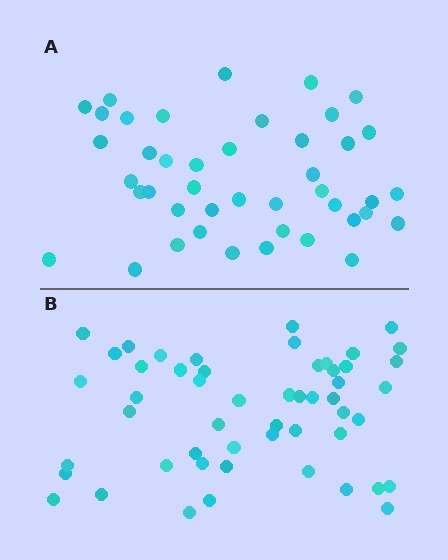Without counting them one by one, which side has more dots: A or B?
Region B (the bottom region) has more dots.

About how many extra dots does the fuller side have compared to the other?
Region B has roughly 8 or so more dots than region A.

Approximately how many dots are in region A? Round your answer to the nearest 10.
About 40 dots. (The exact count is 43, which rounds to 40.)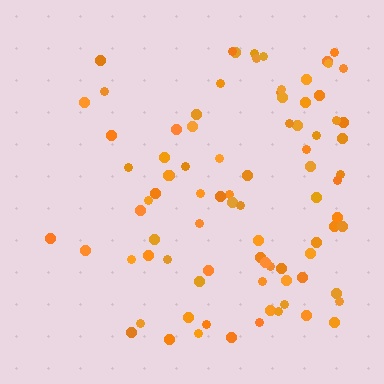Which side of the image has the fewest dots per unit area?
The left.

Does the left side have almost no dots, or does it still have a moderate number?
Still a moderate number, just noticeably fewer than the right.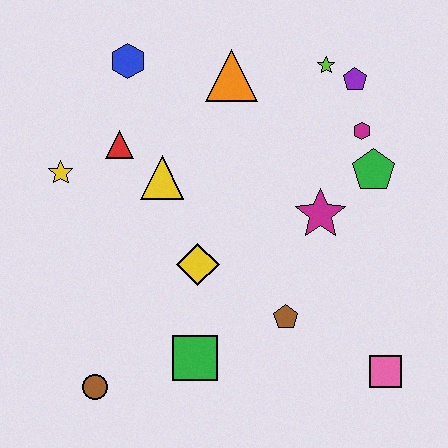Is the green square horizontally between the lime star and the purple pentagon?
No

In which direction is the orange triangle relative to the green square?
The orange triangle is above the green square.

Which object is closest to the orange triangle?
The lime star is closest to the orange triangle.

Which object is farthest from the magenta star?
The brown circle is farthest from the magenta star.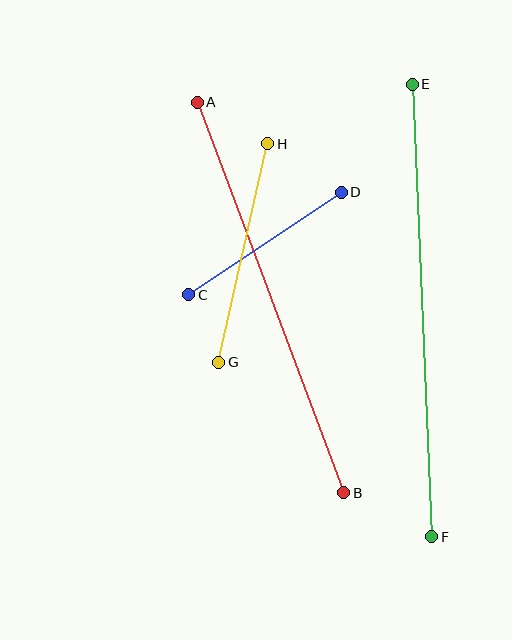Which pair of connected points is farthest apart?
Points E and F are farthest apart.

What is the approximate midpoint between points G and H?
The midpoint is at approximately (243, 253) pixels.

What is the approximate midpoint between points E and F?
The midpoint is at approximately (422, 311) pixels.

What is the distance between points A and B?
The distance is approximately 417 pixels.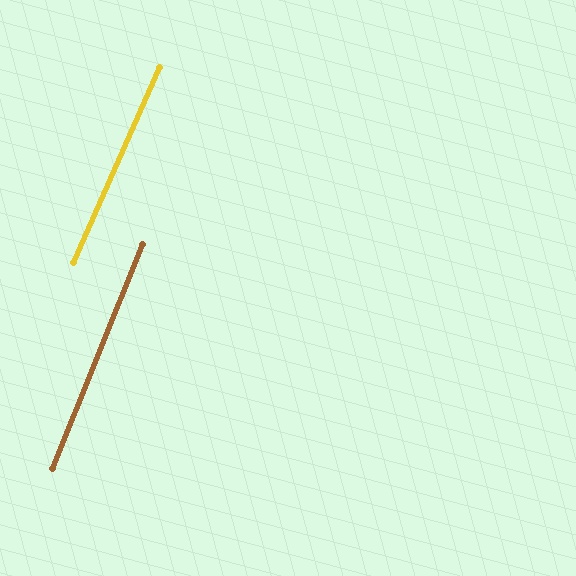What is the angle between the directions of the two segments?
Approximately 2 degrees.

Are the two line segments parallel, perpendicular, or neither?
Parallel — their directions differ by only 1.8°.